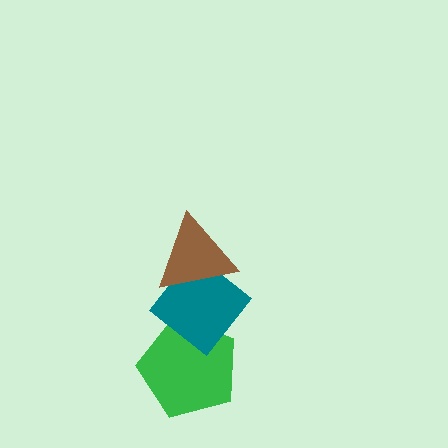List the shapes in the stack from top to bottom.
From top to bottom: the brown triangle, the teal diamond, the green pentagon.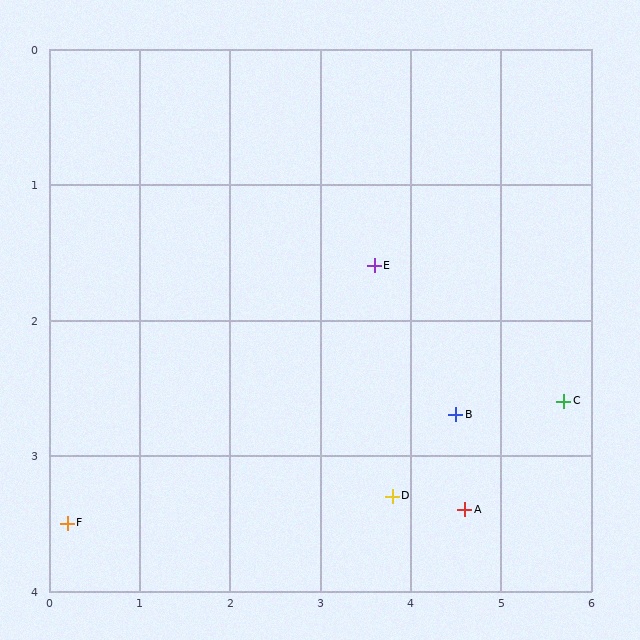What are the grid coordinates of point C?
Point C is at approximately (5.7, 2.6).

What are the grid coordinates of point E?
Point E is at approximately (3.6, 1.6).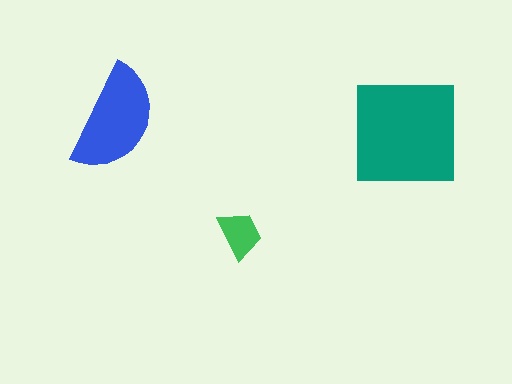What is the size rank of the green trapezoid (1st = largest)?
3rd.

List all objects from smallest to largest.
The green trapezoid, the blue semicircle, the teal square.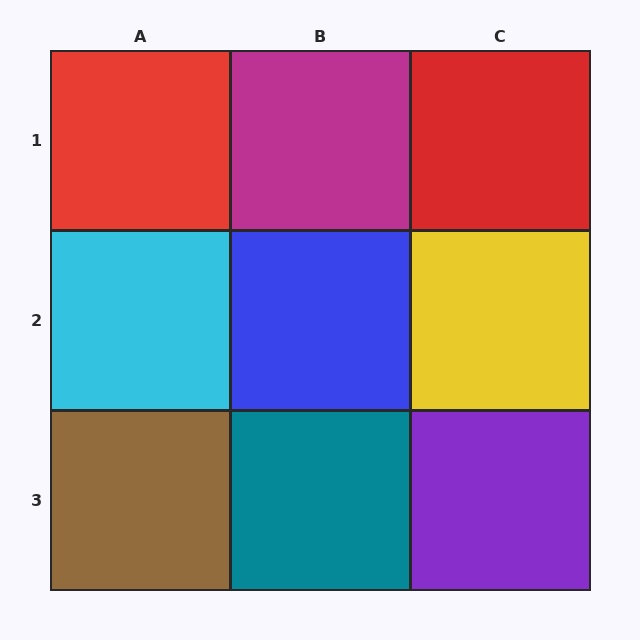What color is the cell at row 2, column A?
Cyan.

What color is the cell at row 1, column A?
Red.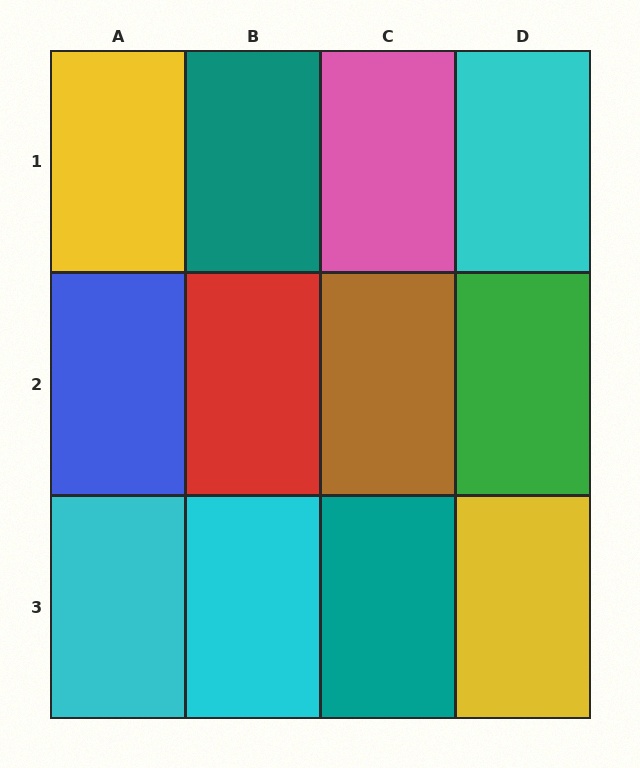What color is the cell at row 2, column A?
Blue.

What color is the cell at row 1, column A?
Yellow.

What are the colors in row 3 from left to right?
Cyan, cyan, teal, yellow.